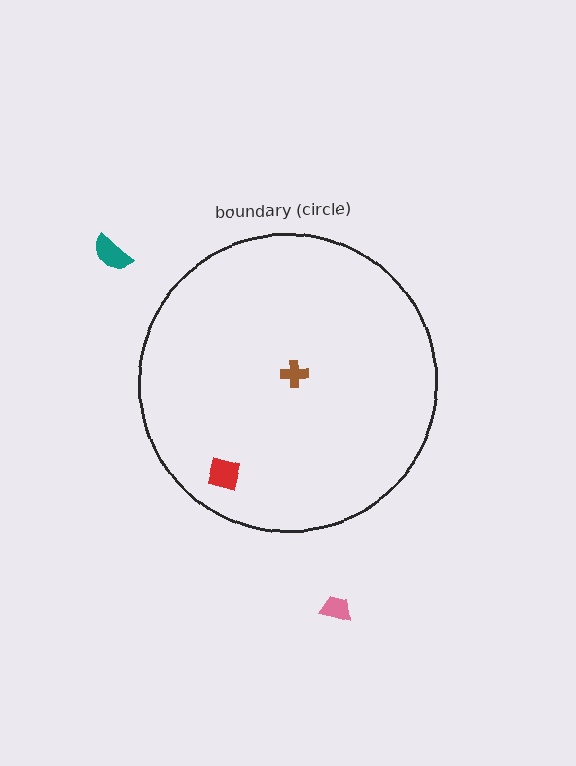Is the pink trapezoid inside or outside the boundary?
Outside.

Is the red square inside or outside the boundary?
Inside.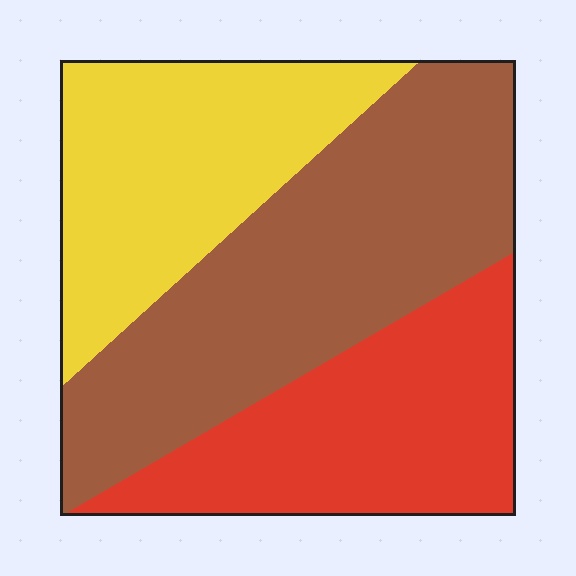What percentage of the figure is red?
Red takes up about one quarter (1/4) of the figure.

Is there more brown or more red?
Brown.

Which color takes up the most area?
Brown, at roughly 45%.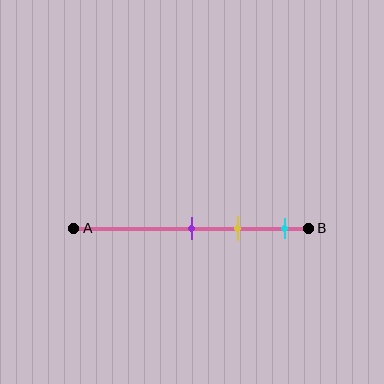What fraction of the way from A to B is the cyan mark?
The cyan mark is approximately 90% (0.9) of the way from A to B.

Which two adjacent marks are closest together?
The purple and yellow marks are the closest adjacent pair.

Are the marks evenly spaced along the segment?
Yes, the marks are approximately evenly spaced.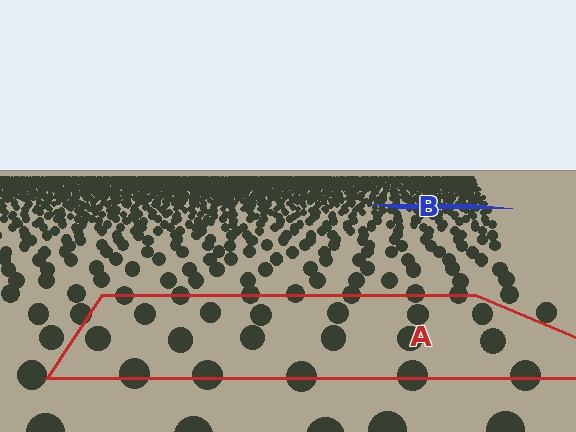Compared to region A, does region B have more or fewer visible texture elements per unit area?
Region B has more texture elements per unit area — they are packed more densely because it is farther away.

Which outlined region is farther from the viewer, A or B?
Region B is farther from the viewer — the texture elements inside it appear smaller and more densely packed.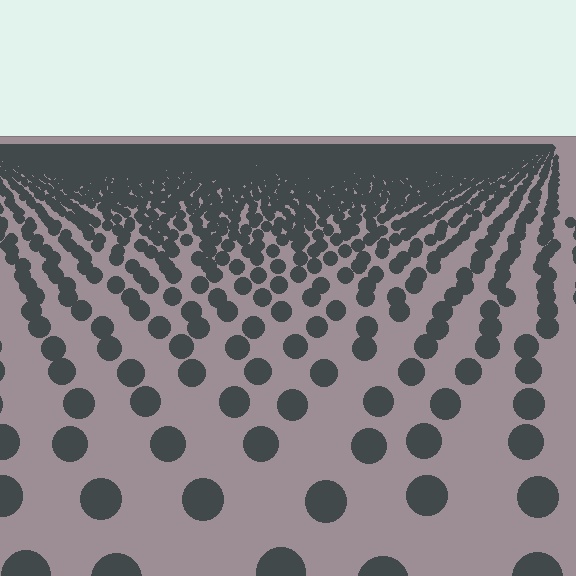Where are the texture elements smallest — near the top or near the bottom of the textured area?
Near the top.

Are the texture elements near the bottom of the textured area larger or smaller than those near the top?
Larger. Near the bottom, elements are closer to the viewer and appear at a bigger on-screen size.